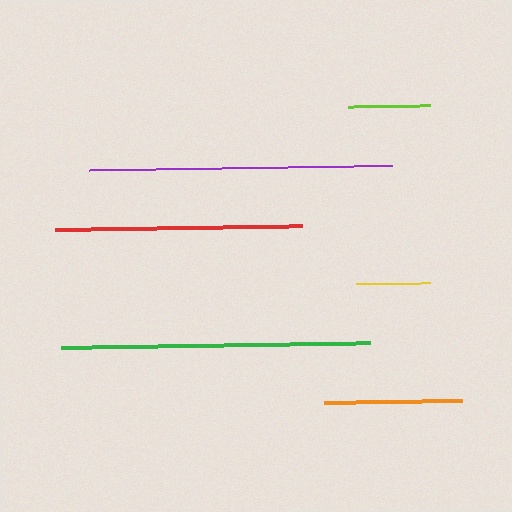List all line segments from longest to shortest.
From longest to shortest: green, purple, red, orange, lime, yellow.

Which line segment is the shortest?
The yellow line is the shortest at approximately 74 pixels.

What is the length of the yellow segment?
The yellow segment is approximately 74 pixels long.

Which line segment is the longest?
The green line is the longest at approximately 308 pixels.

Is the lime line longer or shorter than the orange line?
The orange line is longer than the lime line.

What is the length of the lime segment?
The lime segment is approximately 82 pixels long.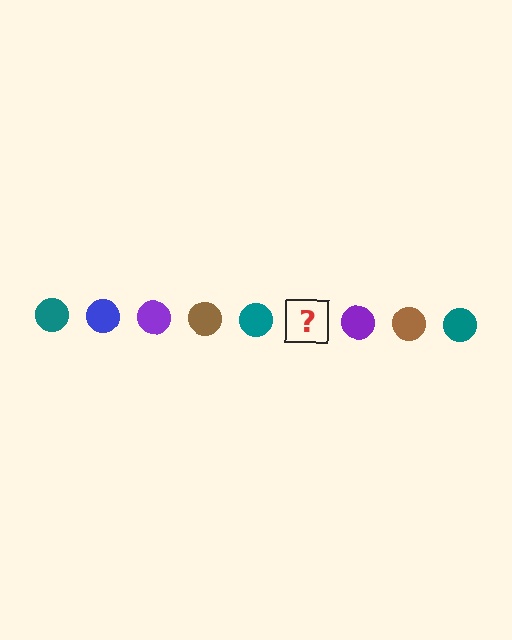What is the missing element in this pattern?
The missing element is a blue circle.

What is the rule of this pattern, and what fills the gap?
The rule is that the pattern cycles through teal, blue, purple, brown circles. The gap should be filled with a blue circle.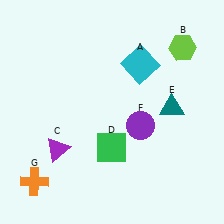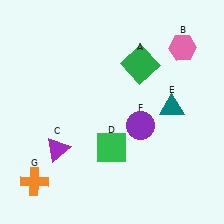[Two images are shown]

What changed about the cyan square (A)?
In Image 1, A is cyan. In Image 2, it changed to green.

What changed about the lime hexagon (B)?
In Image 1, B is lime. In Image 2, it changed to pink.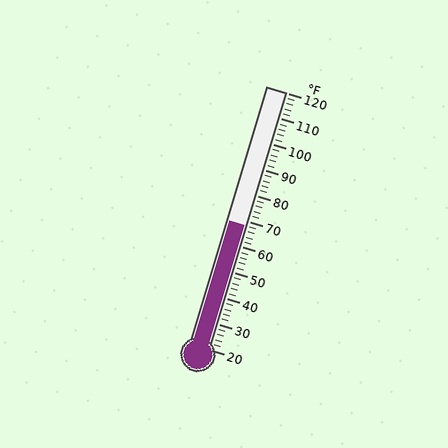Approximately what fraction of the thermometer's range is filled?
The thermometer is filled to approximately 50% of its range.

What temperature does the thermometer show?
The thermometer shows approximately 68°F.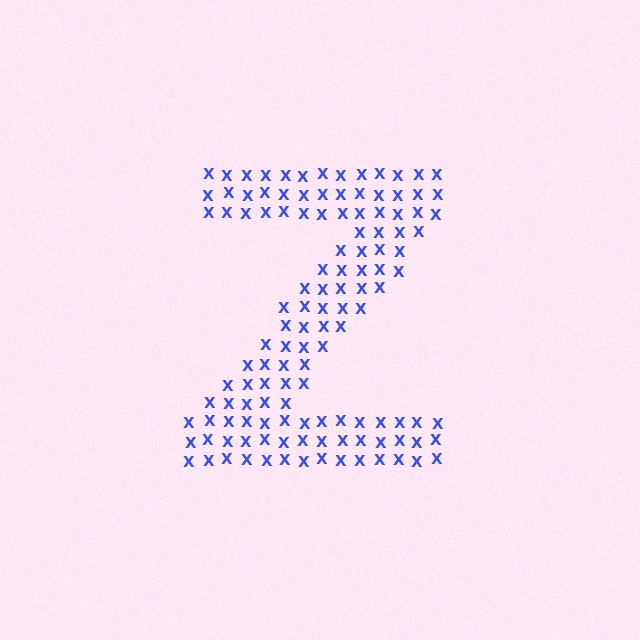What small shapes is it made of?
It is made of small letter X's.